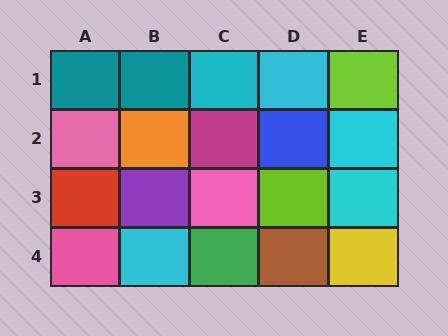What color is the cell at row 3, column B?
Purple.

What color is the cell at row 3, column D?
Lime.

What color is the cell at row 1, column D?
Cyan.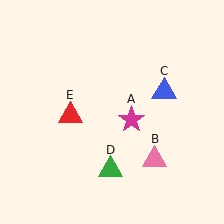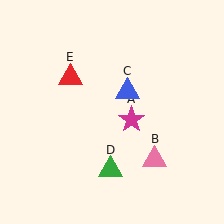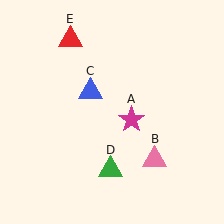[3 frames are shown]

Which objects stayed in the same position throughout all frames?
Magenta star (object A) and pink triangle (object B) and green triangle (object D) remained stationary.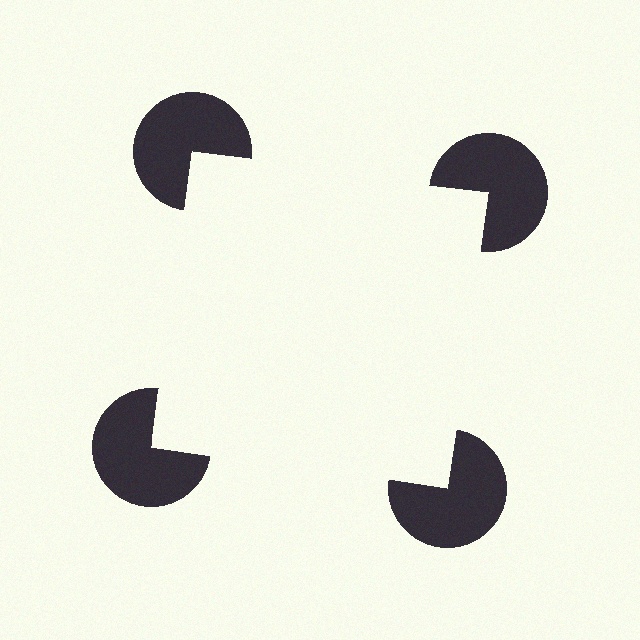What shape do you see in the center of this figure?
An illusory square — its edges are inferred from the aligned wedge cuts in the pac-man discs, not physically drawn.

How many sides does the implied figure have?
4 sides.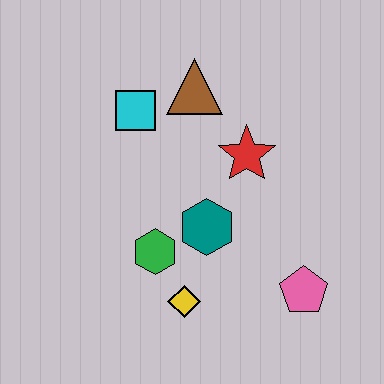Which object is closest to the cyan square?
The brown triangle is closest to the cyan square.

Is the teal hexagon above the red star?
No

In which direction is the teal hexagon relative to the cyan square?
The teal hexagon is below the cyan square.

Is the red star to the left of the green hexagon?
No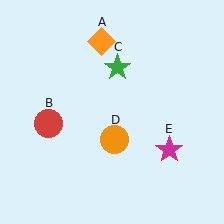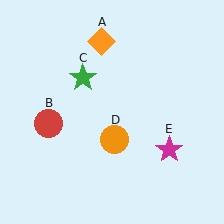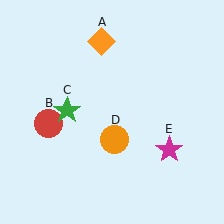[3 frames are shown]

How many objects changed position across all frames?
1 object changed position: green star (object C).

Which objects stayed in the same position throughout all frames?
Orange diamond (object A) and red circle (object B) and orange circle (object D) and magenta star (object E) remained stationary.